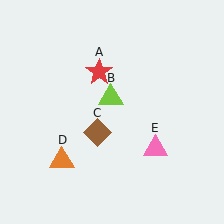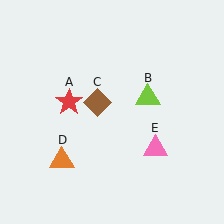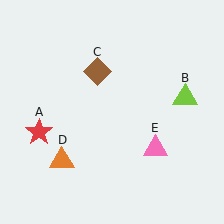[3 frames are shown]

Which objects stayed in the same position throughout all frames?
Orange triangle (object D) and pink triangle (object E) remained stationary.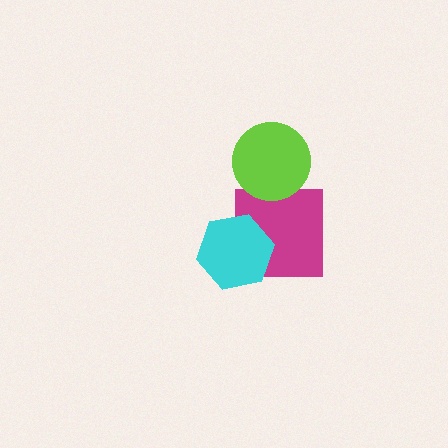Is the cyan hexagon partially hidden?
No, no other shape covers it.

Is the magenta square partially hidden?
Yes, it is partially covered by another shape.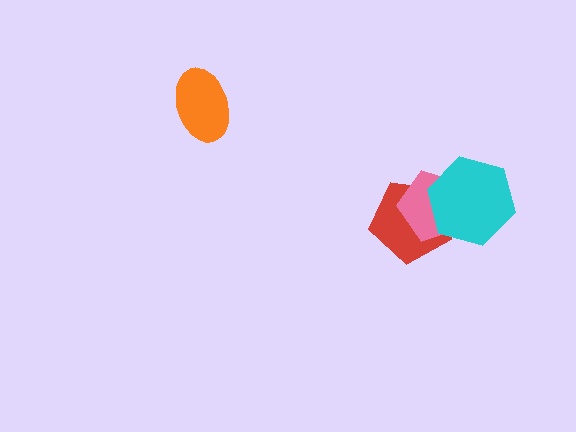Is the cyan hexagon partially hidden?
No, no other shape covers it.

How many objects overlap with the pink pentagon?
2 objects overlap with the pink pentagon.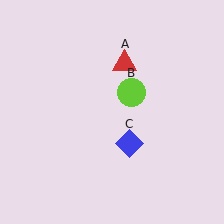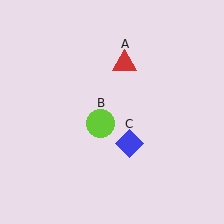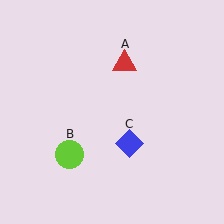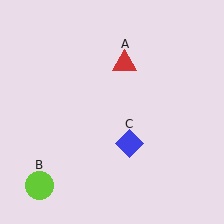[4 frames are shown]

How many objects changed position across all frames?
1 object changed position: lime circle (object B).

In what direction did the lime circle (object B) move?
The lime circle (object B) moved down and to the left.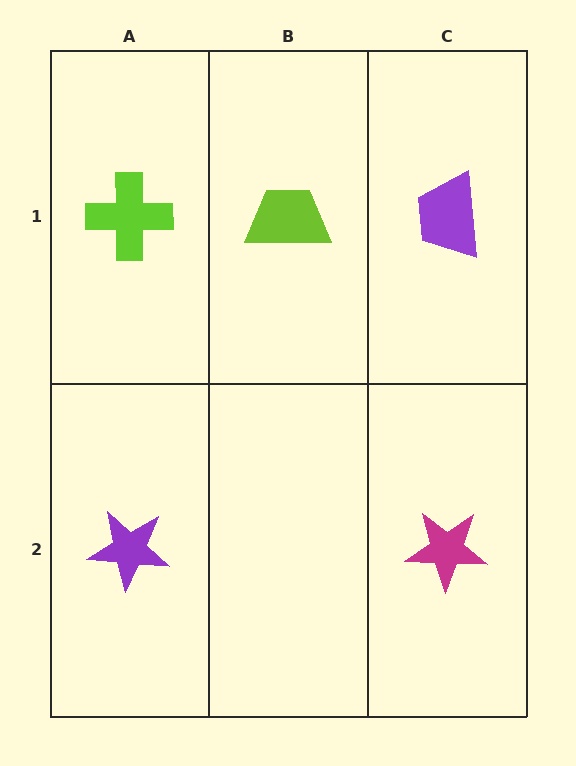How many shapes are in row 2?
2 shapes.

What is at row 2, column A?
A purple star.